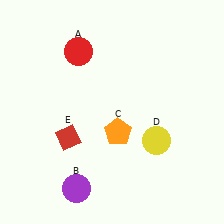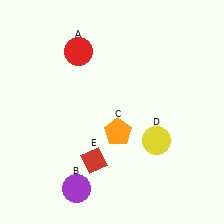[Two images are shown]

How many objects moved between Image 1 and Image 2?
1 object moved between the two images.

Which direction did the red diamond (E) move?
The red diamond (E) moved right.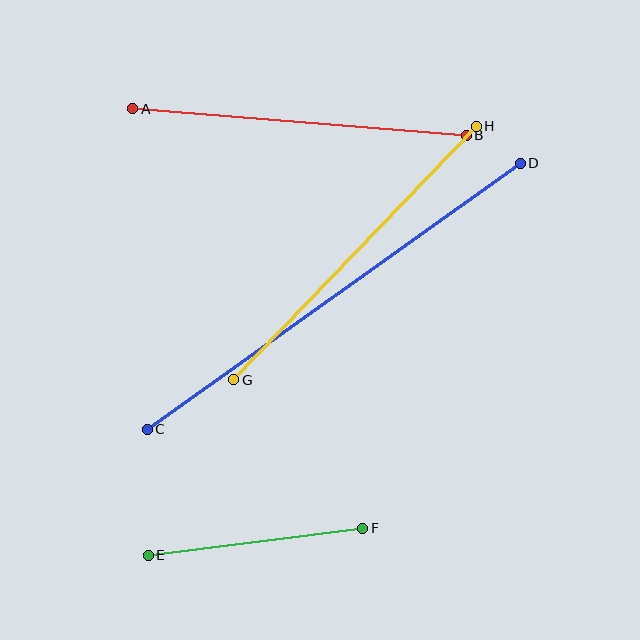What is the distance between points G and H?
The distance is approximately 351 pixels.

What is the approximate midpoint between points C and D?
The midpoint is at approximately (334, 296) pixels.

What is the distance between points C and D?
The distance is approximately 458 pixels.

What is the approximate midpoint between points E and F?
The midpoint is at approximately (256, 542) pixels.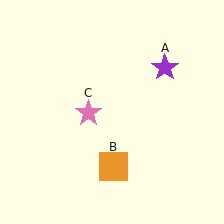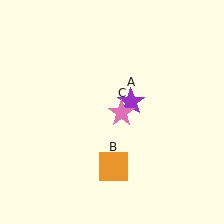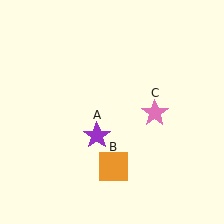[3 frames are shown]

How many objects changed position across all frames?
2 objects changed position: purple star (object A), pink star (object C).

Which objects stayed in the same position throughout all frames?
Orange square (object B) remained stationary.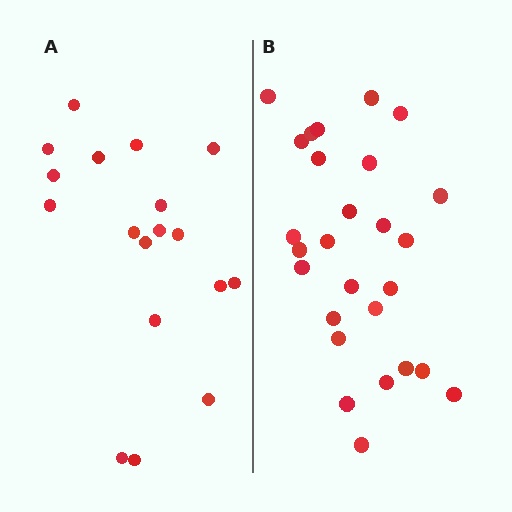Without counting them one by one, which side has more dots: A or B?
Region B (the right region) has more dots.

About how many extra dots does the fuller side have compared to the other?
Region B has roughly 8 or so more dots than region A.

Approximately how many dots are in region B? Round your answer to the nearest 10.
About 30 dots. (The exact count is 27, which rounds to 30.)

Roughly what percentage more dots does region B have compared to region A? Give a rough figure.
About 50% more.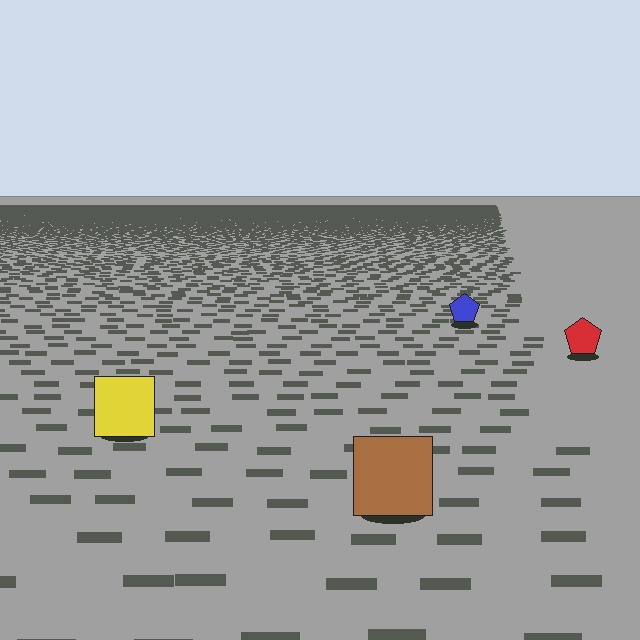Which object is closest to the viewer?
The brown square is closest. The texture marks near it are larger and more spread out.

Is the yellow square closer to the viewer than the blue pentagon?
Yes. The yellow square is closer — you can tell from the texture gradient: the ground texture is coarser near it.